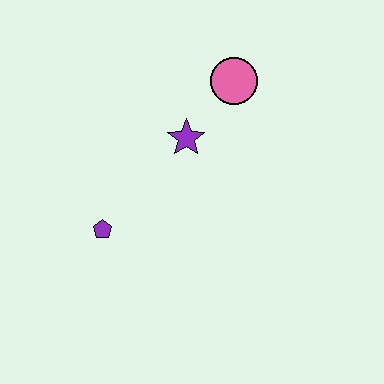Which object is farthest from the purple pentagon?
The pink circle is farthest from the purple pentagon.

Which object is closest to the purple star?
The pink circle is closest to the purple star.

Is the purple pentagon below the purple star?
Yes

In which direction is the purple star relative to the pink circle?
The purple star is below the pink circle.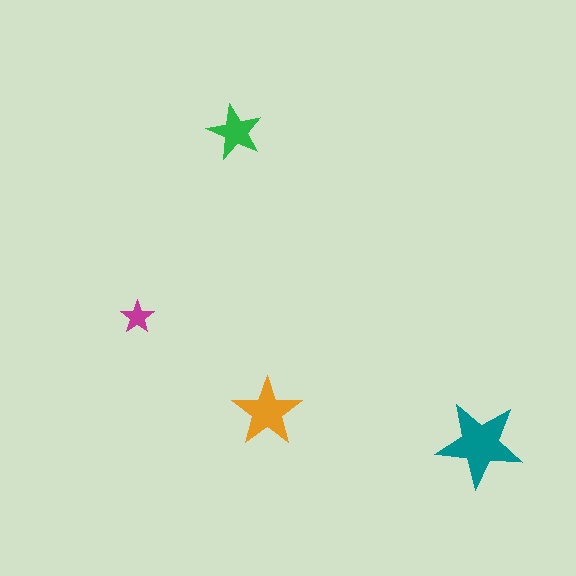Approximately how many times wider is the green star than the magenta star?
About 1.5 times wider.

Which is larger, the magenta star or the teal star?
The teal one.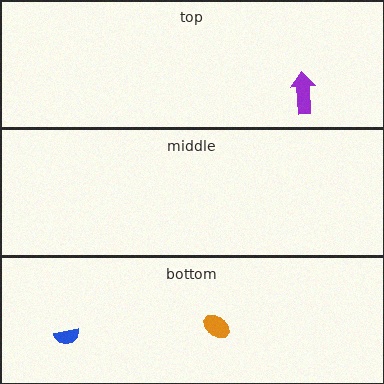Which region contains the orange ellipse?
The bottom region.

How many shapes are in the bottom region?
2.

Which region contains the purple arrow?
The top region.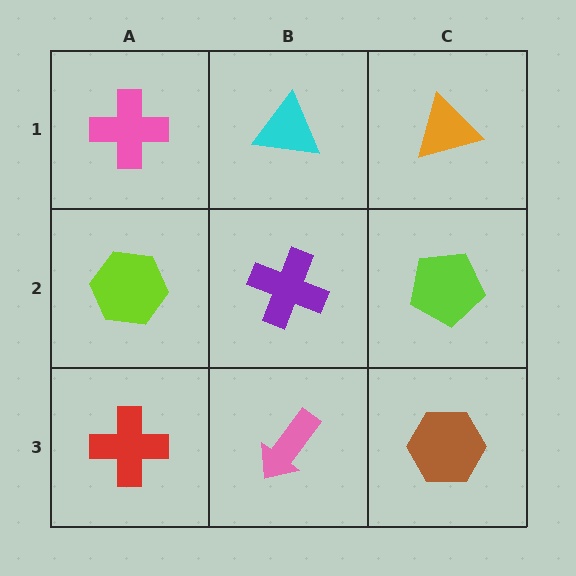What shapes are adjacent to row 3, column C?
A lime pentagon (row 2, column C), a pink arrow (row 3, column B).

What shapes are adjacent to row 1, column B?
A purple cross (row 2, column B), a pink cross (row 1, column A), an orange triangle (row 1, column C).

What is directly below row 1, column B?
A purple cross.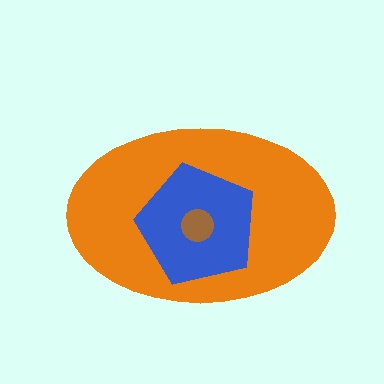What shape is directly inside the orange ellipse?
The blue pentagon.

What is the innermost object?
The brown circle.